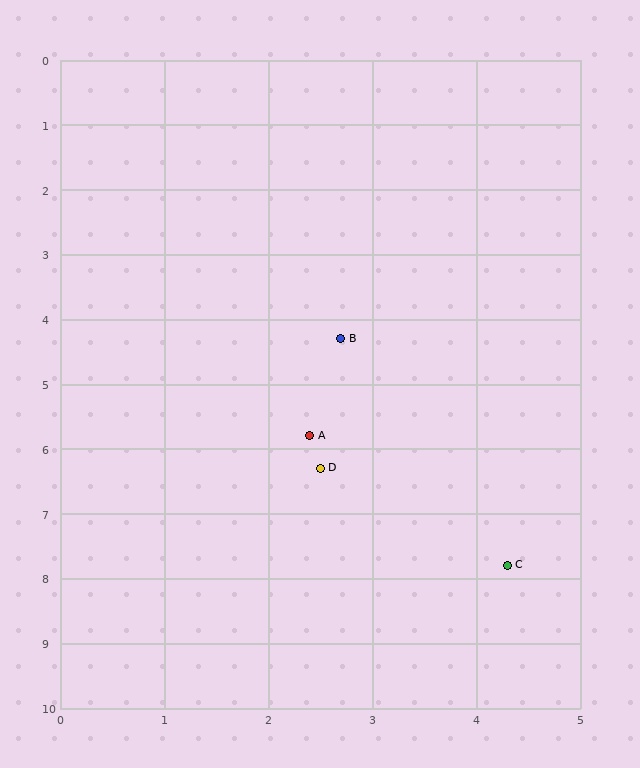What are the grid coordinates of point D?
Point D is at approximately (2.5, 6.3).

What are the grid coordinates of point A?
Point A is at approximately (2.4, 5.8).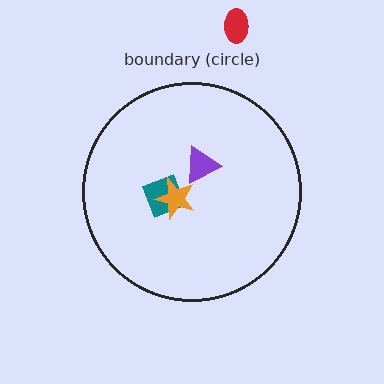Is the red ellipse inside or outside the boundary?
Outside.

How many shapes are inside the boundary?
3 inside, 1 outside.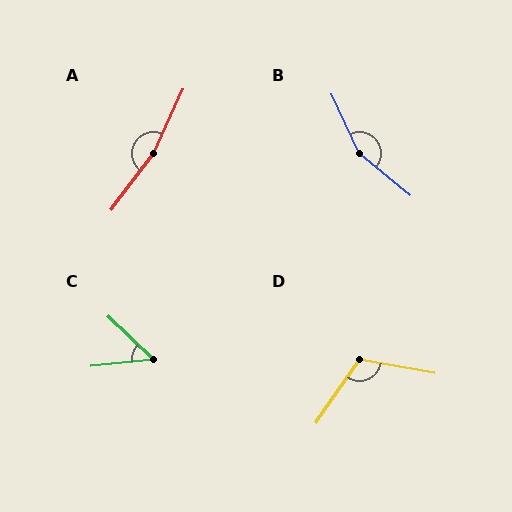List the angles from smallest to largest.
C (49°), D (114°), B (155°), A (167°).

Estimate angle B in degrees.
Approximately 155 degrees.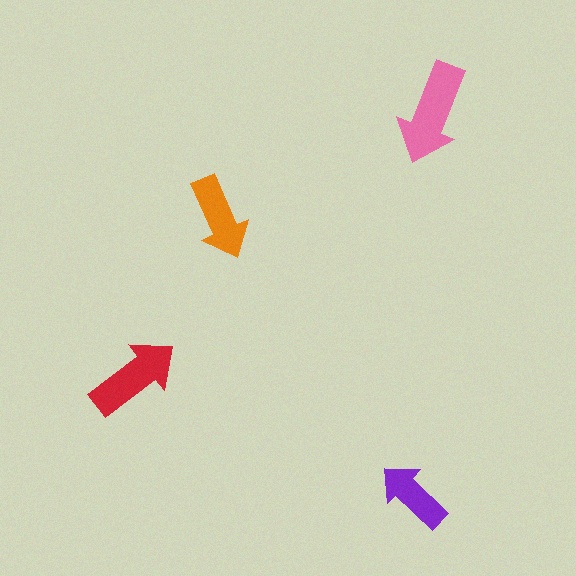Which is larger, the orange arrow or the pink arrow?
The pink one.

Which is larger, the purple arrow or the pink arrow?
The pink one.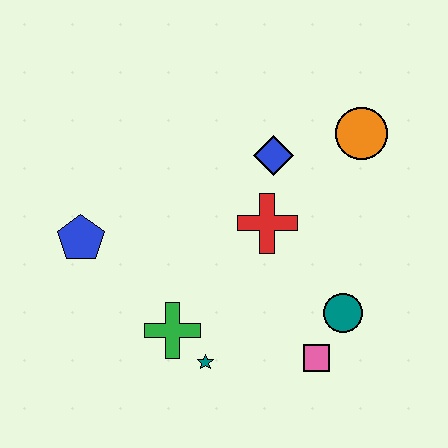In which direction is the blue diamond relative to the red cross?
The blue diamond is above the red cross.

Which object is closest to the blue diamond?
The red cross is closest to the blue diamond.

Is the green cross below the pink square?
No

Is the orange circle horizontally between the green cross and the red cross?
No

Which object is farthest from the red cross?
The blue pentagon is farthest from the red cross.